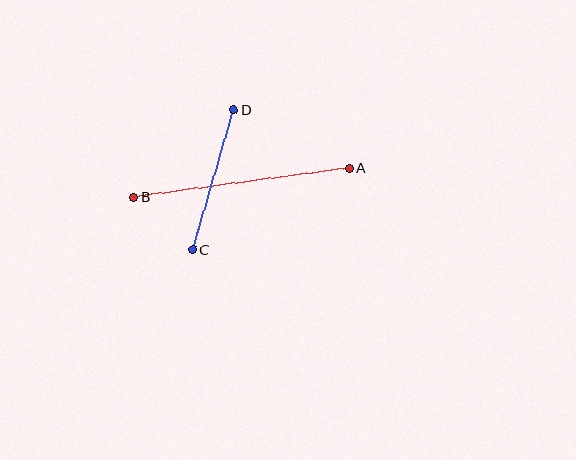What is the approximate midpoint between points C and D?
The midpoint is at approximately (213, 180) pixels.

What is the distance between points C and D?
The distance is approximately 146 pixels.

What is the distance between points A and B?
The distance is approximately 217 pixels.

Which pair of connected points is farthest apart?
Points A and B are farthest apart.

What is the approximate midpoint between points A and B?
The midpoint is at approximately (241, 182) pixels.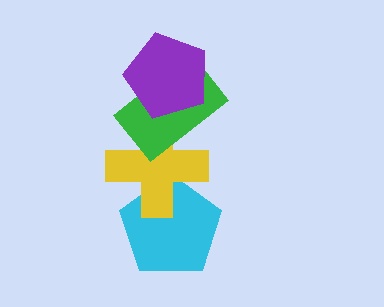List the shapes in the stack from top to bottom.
From top to bottom: the purple pentagon, the green rectangle, the yellow cross, the cyan pentagon.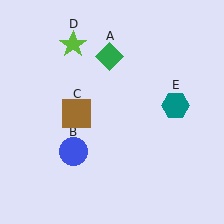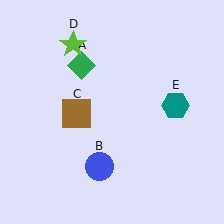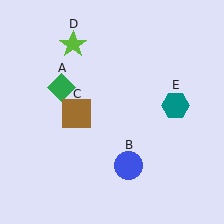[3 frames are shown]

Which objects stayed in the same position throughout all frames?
Brown square (object C) and lime star (object D) and teal hexagon (object E) remained stationary.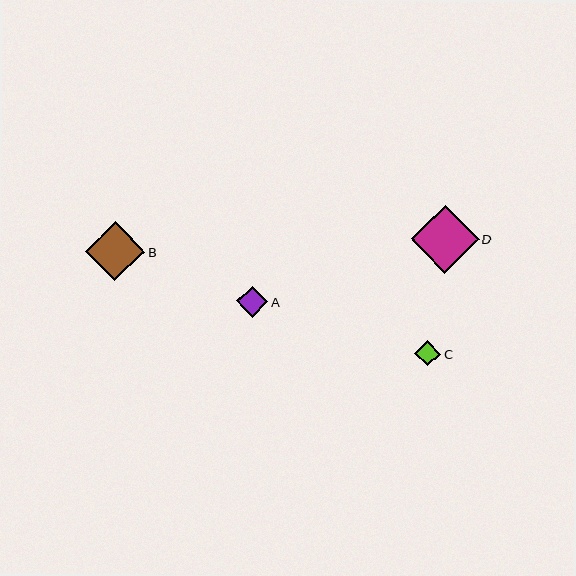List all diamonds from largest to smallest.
From largest to smallest: D, B, A, C.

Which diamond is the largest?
Diamond D is the largest with a size of approximately 68 pixels.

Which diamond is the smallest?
Diamond C is the smallest with a size of approximately 26 pixels.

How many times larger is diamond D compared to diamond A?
Diamond D is approximately 2.2 times the size of diamond A.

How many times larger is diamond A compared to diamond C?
Diamond A is approximately 1.2 times the size of diamond C.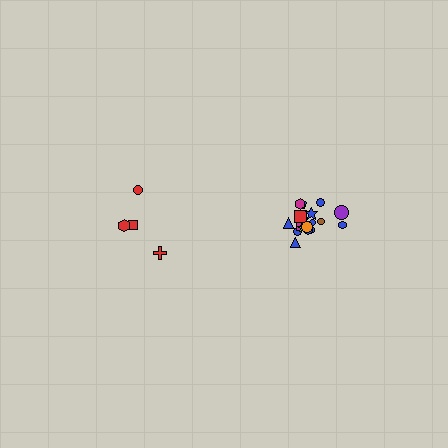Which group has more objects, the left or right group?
The right group.